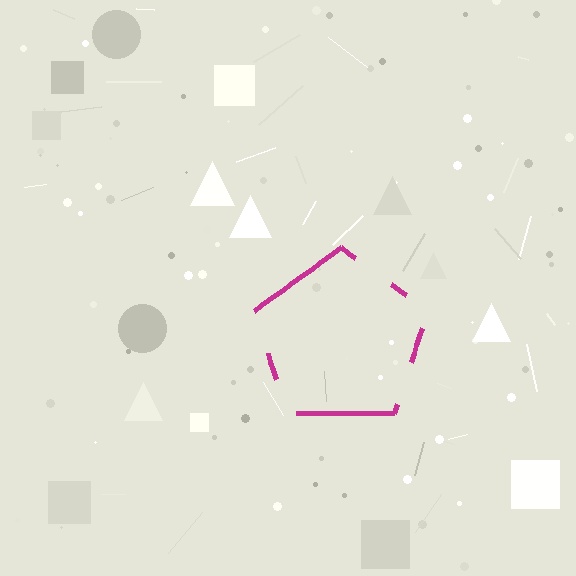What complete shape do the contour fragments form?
The contour fragments form a pentagon.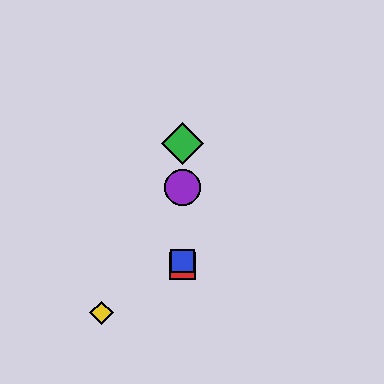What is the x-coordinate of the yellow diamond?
The yellow diamond is at x≈102.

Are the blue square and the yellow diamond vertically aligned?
No, the blue square is at x≈182 and the yellow diamond is at x≈102.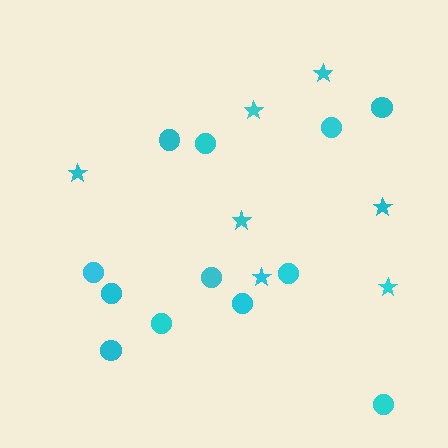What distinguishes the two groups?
There are 2 groups: one group of stars (7) and one group of circles (12).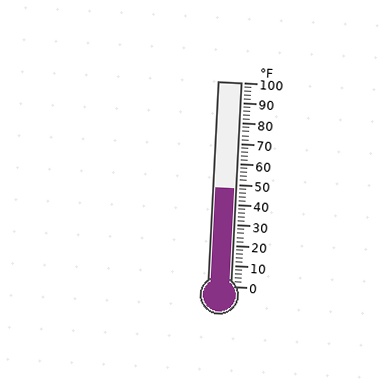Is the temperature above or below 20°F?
The temperature is above 20°F.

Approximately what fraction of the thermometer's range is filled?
The thermometer is filled to approximately 50% of its range.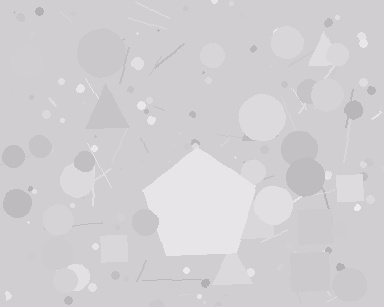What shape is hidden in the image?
A pentagon is hidden in the image.